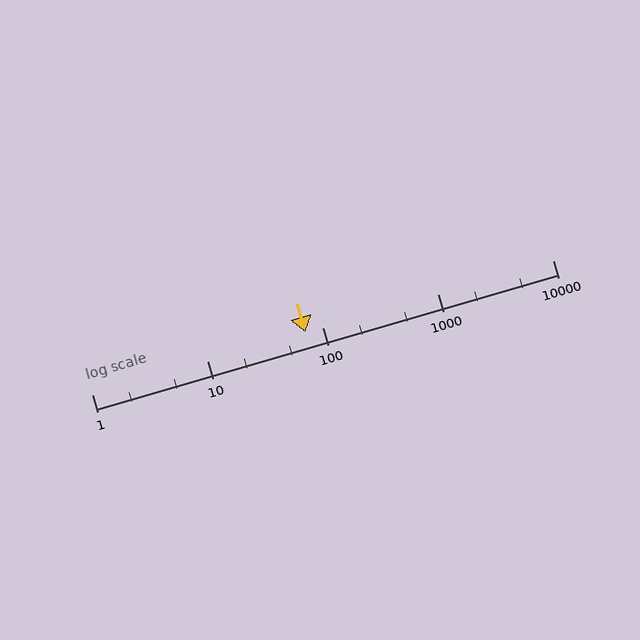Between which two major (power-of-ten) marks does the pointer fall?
The pointer is between 10 and 100.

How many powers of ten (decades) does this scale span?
The scale spans 4 decades, from 1 to 10000.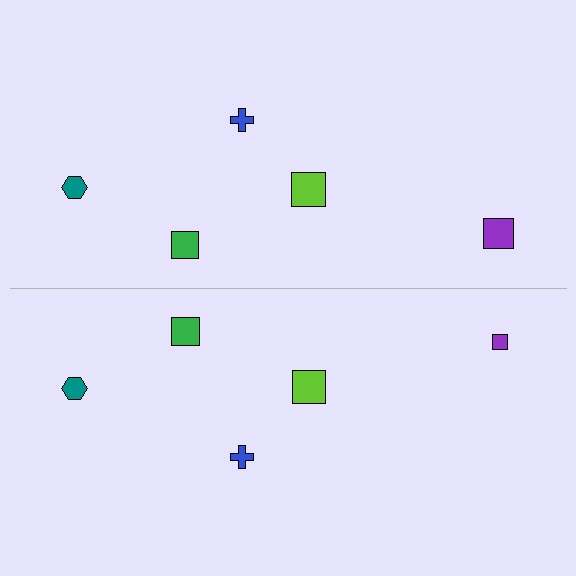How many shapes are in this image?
There are 10 shapes in this image.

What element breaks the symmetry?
The purple square on the bottom side has a different size than its mirror counterpart.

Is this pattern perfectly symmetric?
No, the pattern is not perfectly symmetric. The purple square on the bottom side has a different size than its mirror counterpart.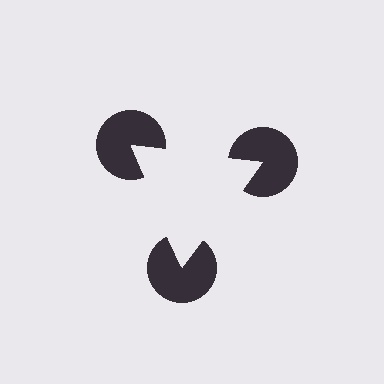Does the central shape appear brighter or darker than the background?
It typically appears slightly brighter than the background, even though no actual brightness change is drawn.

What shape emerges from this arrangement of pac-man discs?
An illusory triangle — its edges are inferred from the aligned wedge cuts in the pac-man discs, not physically drawn.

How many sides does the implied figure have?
3 sides.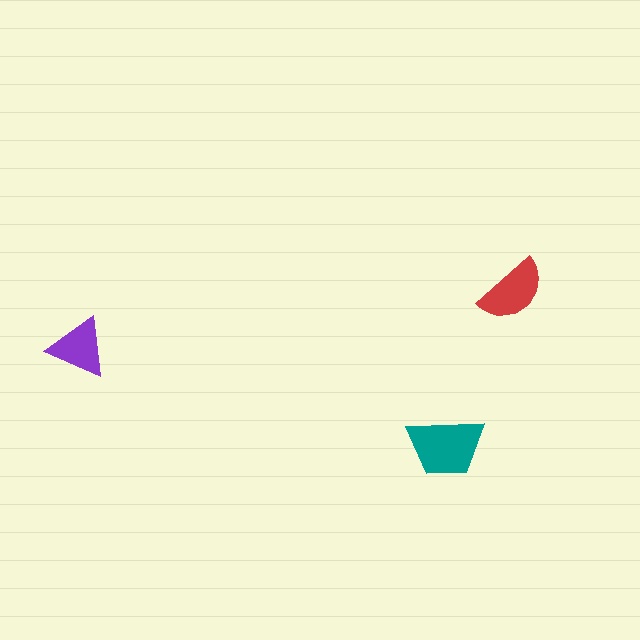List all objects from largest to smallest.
The teal trapezoid, the red semicircle, the purple triangle.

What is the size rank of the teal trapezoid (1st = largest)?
1st.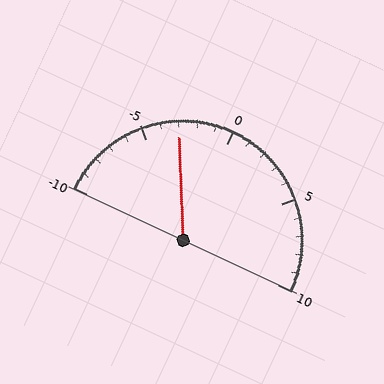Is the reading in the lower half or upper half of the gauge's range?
The reading is in the lower half of the range (-10 to 10).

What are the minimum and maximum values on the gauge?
The gauge ranges from -10 to 10.